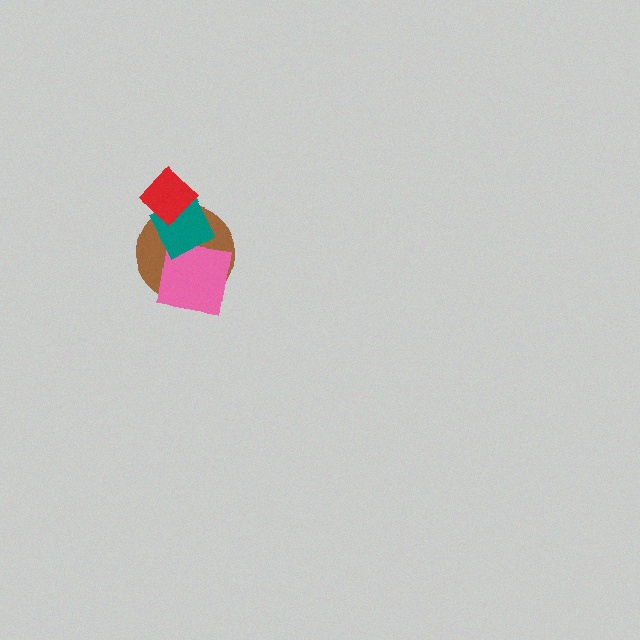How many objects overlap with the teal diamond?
3 objects overlap with the teal diamond.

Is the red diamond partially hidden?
No, no other shape covers it.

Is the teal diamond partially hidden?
Yes, it is partially covered by another shape.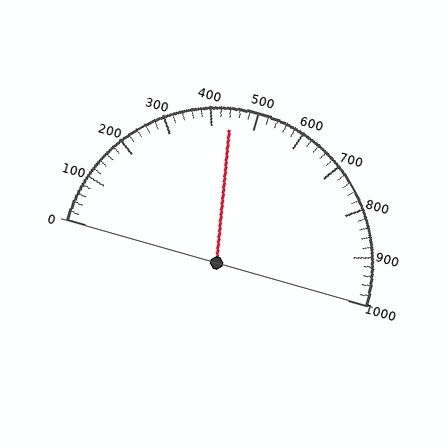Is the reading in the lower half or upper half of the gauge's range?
The reading is in the lower half of the range (0 to 1000).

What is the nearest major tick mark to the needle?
The nearest major tick mark is 400.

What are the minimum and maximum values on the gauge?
The gauge ranges from 0 to 1000.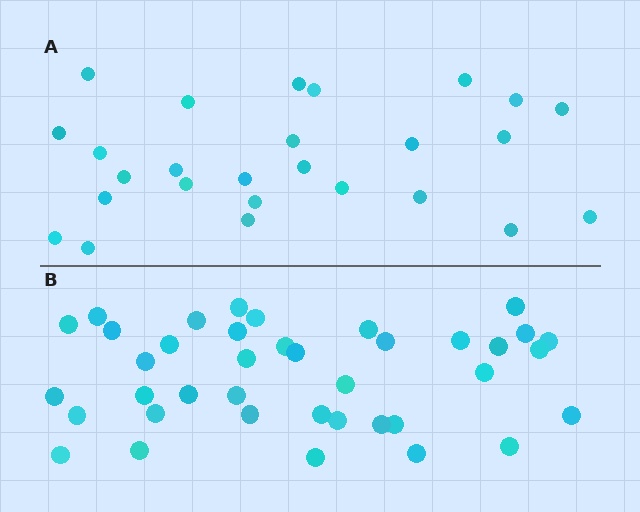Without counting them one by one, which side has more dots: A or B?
Region B (the bottom region) has more dots.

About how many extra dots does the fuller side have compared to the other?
Region B has approximately 15 more dots than region A.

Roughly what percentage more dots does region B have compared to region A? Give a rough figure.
About 50% more.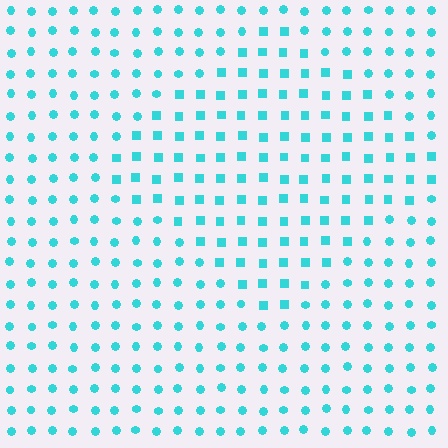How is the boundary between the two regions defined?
The boundary is defined by a change in element shape: squares inside vs. circles outside. All elements share the same color and spacing.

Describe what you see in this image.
The image is filled with small cyan elements arranged in a uniform grid. A diamond-shaped region contains squares, while the surrounding area contains circles. The boundary is defined purely by the change in element shape.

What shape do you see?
I see a diamond.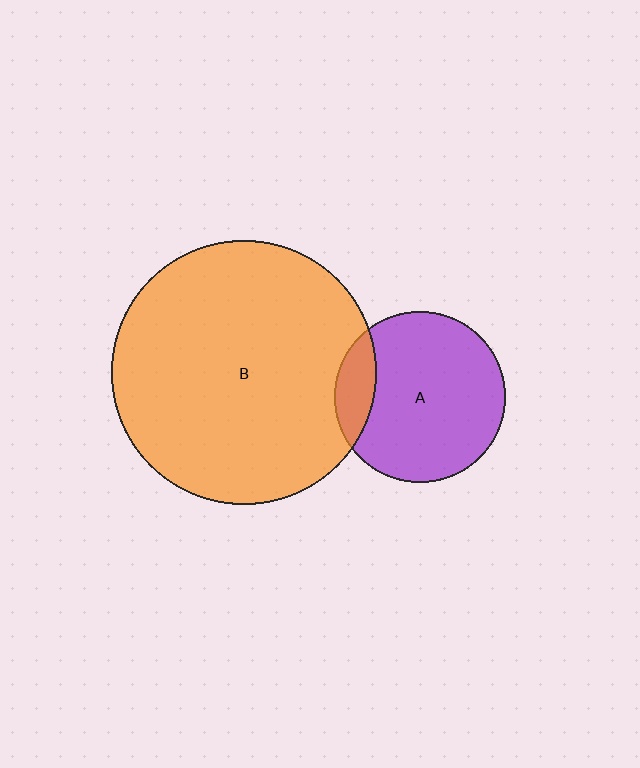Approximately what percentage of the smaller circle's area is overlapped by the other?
Approximately 15%.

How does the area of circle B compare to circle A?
Approximately 2.4 times.